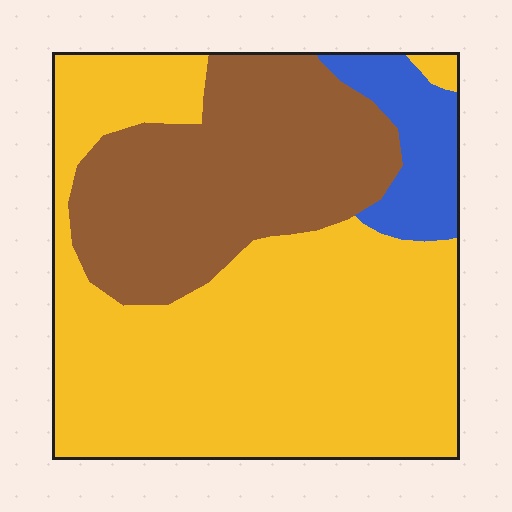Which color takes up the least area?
Blue, at roughly 10%.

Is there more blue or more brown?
Brown.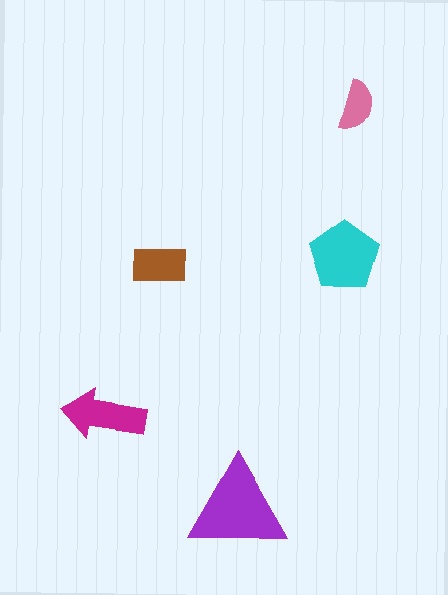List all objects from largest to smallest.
The purple triangle, the cyan pentagon, the magenta arrow, the brown rectangle, the pink semicircle.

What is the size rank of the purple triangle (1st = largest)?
1st.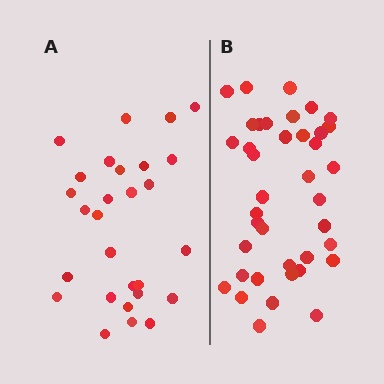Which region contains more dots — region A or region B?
Region B (the right region) has more dots.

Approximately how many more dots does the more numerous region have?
Region B has roughly 12 or so more dots than region A.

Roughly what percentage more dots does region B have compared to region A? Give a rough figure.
About 40% more.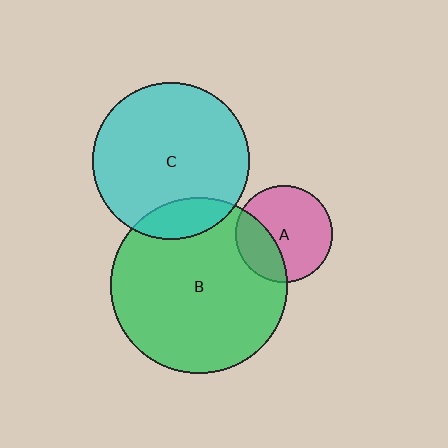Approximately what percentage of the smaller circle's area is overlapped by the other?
Approximately 30%.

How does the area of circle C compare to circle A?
Approximately 2.6 times.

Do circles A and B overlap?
Yes.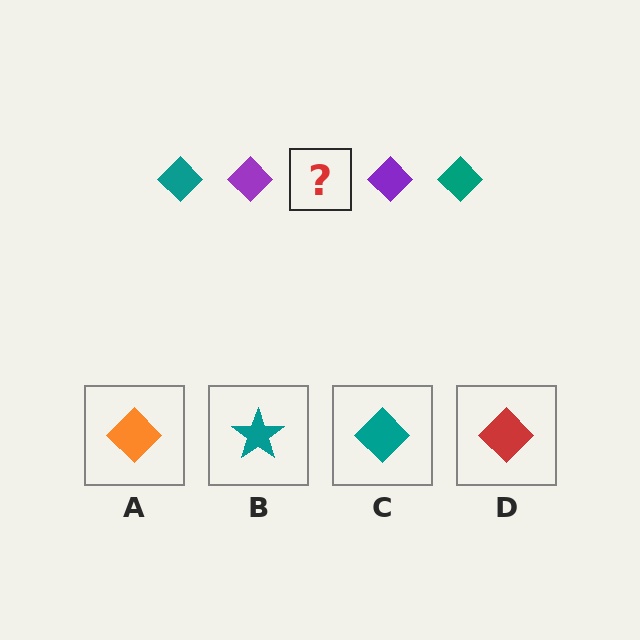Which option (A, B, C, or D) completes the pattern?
C.